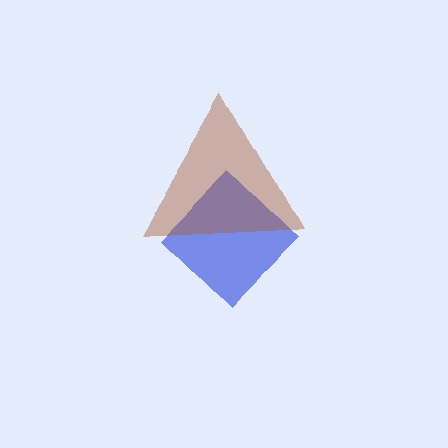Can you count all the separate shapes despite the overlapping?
Yes, there are 2 separate shapes.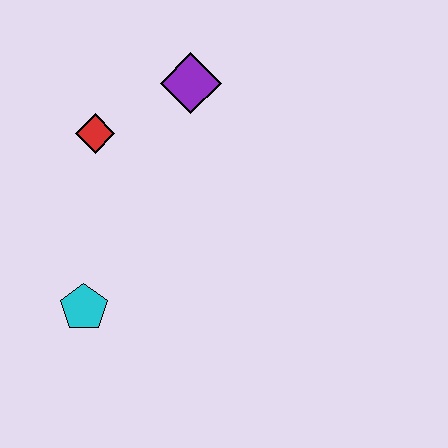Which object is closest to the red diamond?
The purple diamond is closest to the red diamond.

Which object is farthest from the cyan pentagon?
The purple diamond is farthest from the cyan pentagon.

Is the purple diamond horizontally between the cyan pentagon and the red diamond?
No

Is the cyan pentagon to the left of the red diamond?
Yes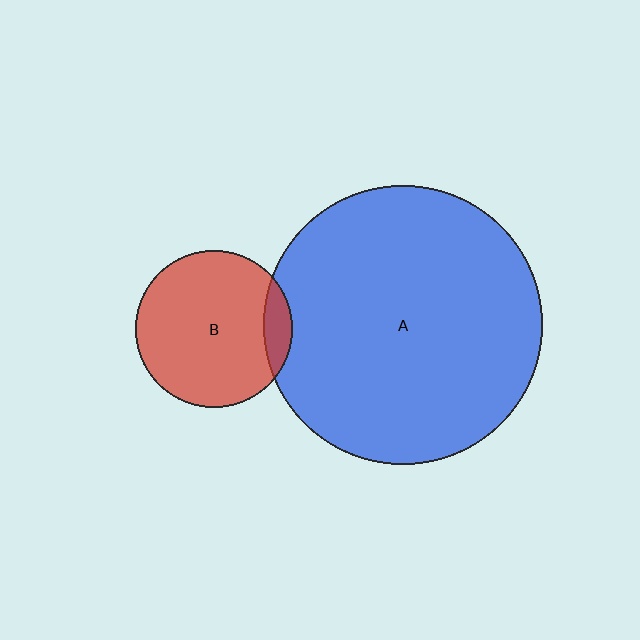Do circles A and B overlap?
Yes.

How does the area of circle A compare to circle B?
Approximately 3.1 times.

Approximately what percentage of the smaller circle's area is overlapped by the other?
Approximately 10%.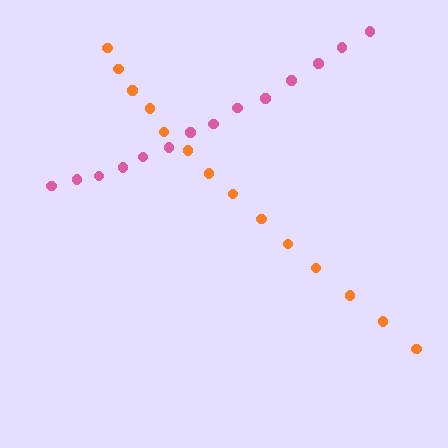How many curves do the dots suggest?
There are 2 distinct paths.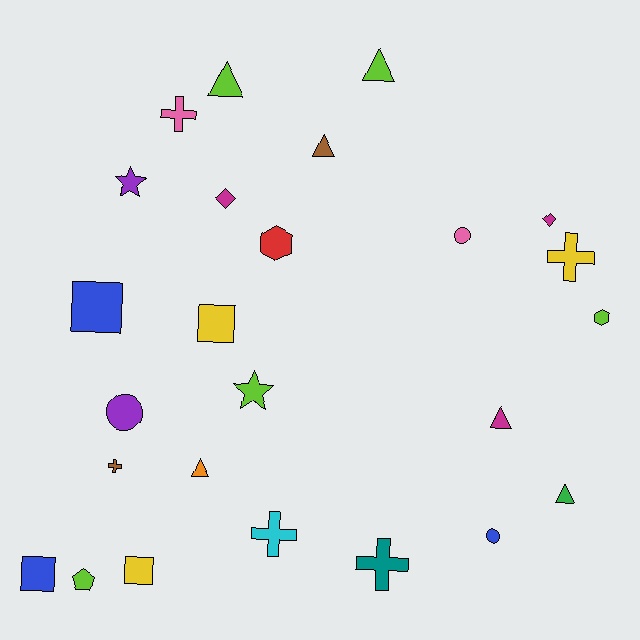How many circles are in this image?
There are 3 circles.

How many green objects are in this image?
There is 1 green object.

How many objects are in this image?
There are 25 objects.